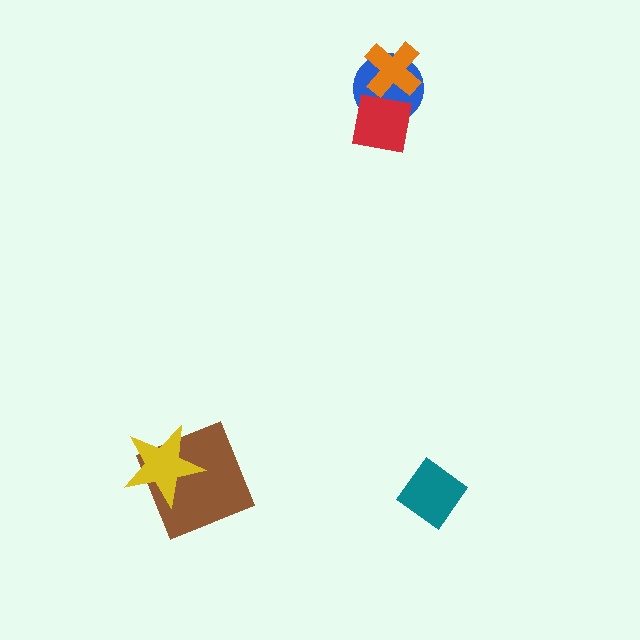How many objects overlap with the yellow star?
1 object overlaps with the yellow star.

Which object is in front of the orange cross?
The red square is in front of the orange cross.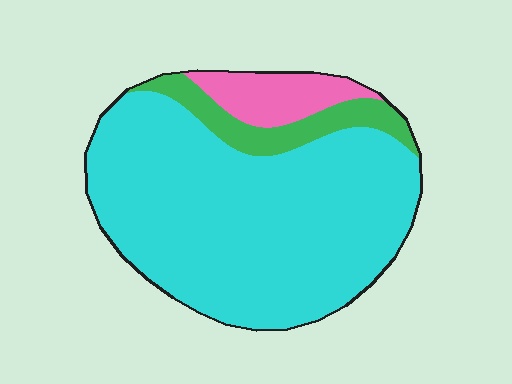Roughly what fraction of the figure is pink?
Pink covers roughly 10% of the figure.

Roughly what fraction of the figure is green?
Green covers roughly 10% of the figure.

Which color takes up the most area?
Cyan, at roughly 80%.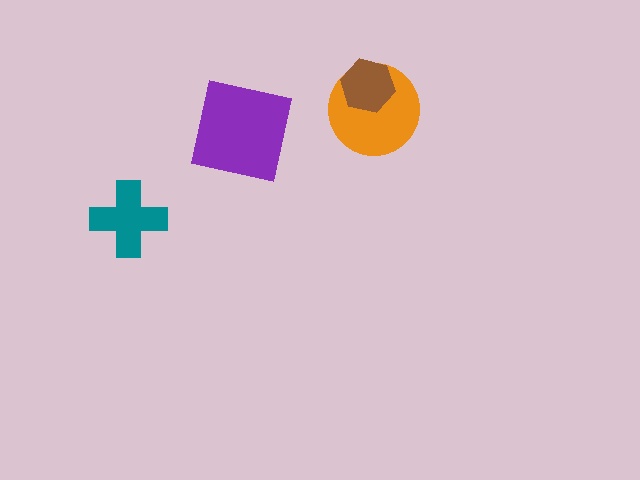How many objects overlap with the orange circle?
1 object overlaps with the orange circle.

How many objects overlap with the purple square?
0 objects overlap with the purple square.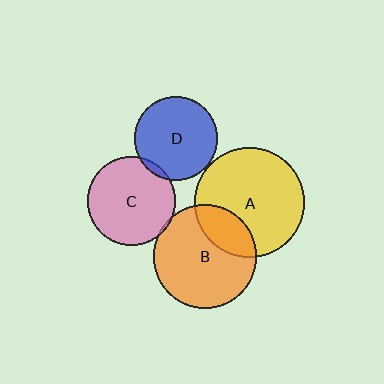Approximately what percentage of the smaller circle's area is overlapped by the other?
Approximately 5%.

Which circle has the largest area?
Circle A (yellow).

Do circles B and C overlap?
Yes.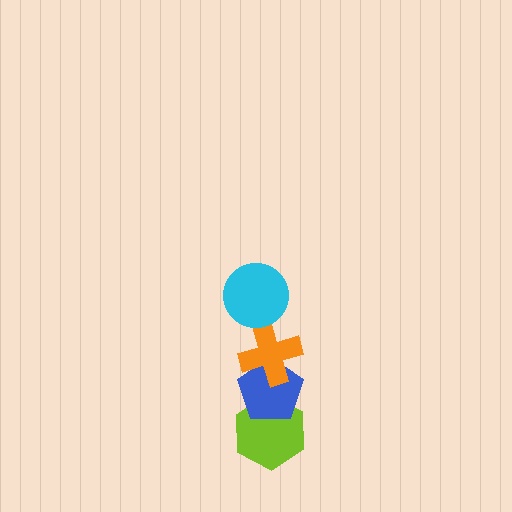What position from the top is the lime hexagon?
The lime hexagon is 4th from the top.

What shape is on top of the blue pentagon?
The orange cross is on top of the blue pentagon.